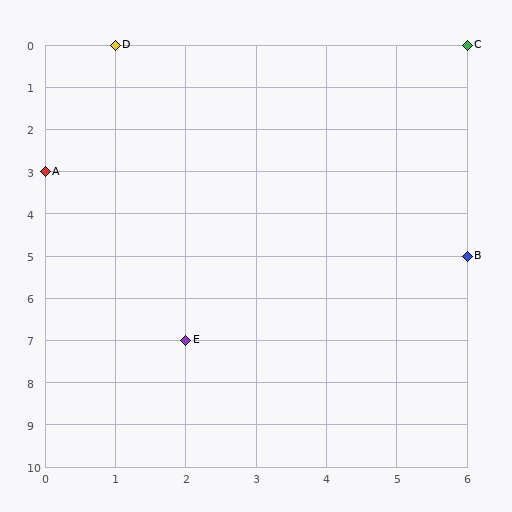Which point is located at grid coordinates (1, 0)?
Point D is at (1, 0).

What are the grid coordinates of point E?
Point E is at grid coordinates (2, 7).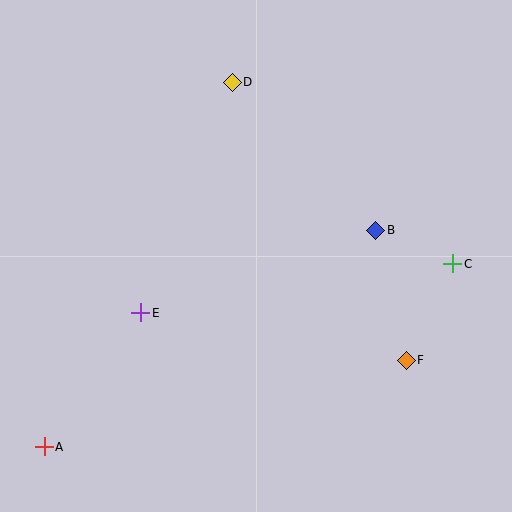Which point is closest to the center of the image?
Point B at (376, 230) is closest to the center.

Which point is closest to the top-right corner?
Point B is closest to the top-right corner.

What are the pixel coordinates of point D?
Point D is at (232, 82).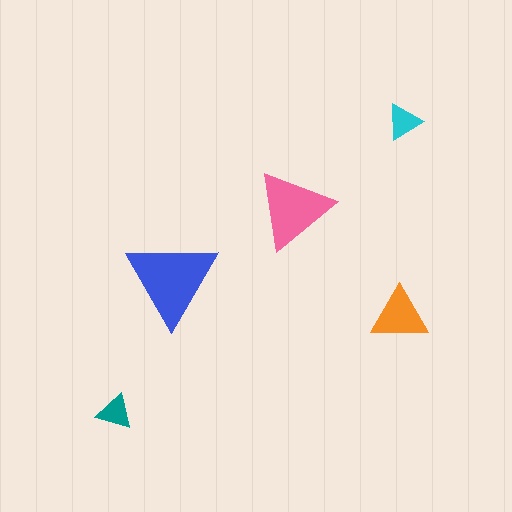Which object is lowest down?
The teal triangle is bottommost.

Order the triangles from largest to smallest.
the blue one, the pink one, the orange one, the cyan one, the teal one.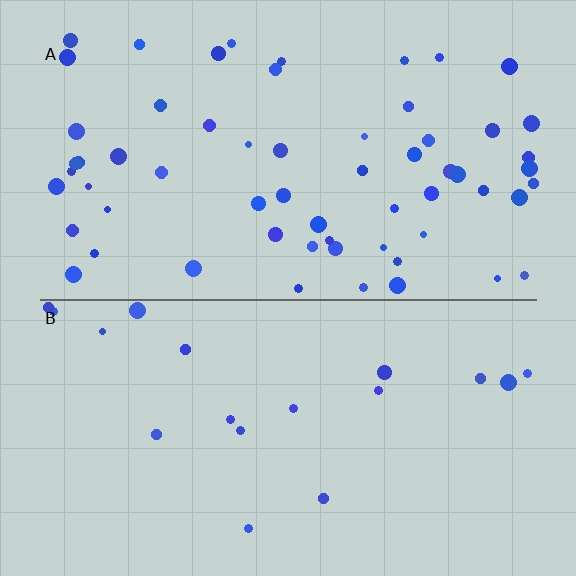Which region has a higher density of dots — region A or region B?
A (the top).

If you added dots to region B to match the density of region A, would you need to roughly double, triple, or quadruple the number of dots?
Approximately triple.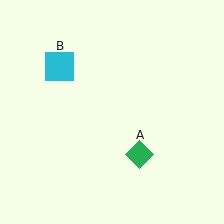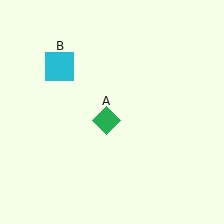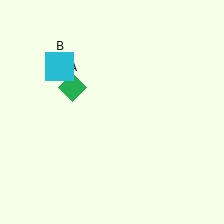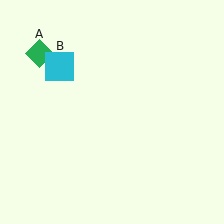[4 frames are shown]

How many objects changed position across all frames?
1 object changed position: green diamond (object A).